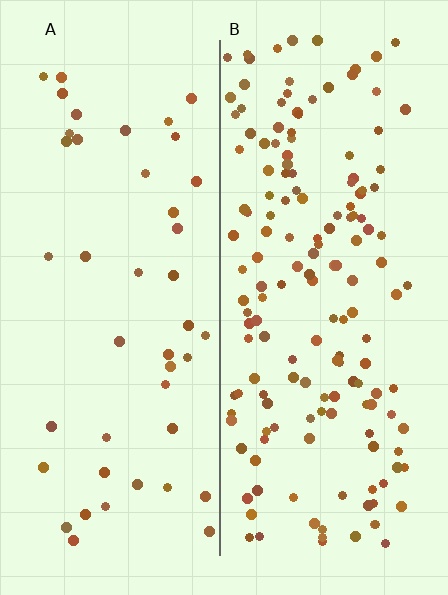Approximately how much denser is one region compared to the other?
Approximately 3.6× — region B over region A.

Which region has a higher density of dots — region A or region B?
B (the right).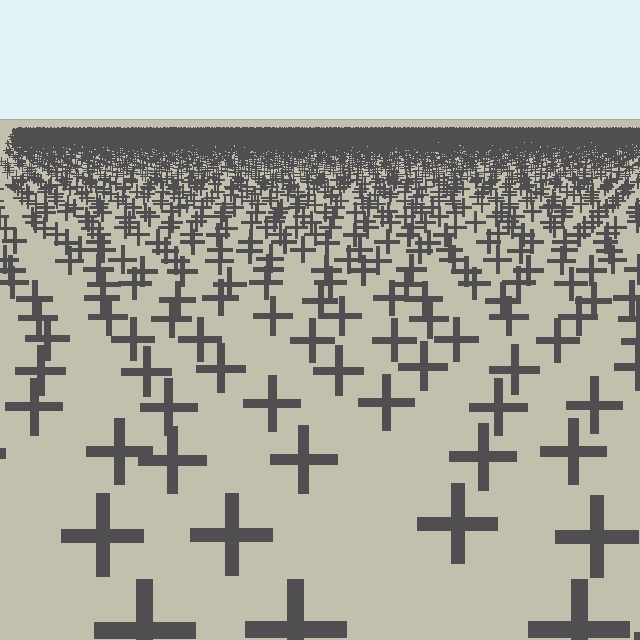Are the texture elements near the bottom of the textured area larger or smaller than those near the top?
Larger. Near the bottom, elements are closer to the viewer and appear at a bigger on-screen size.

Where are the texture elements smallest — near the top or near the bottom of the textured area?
Near the top.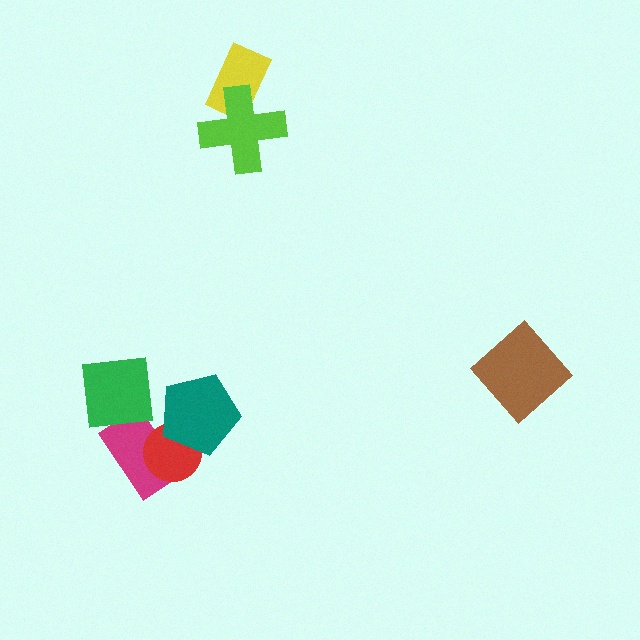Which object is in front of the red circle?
The teal pentagon is in front of the red circle.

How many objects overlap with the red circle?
2 objects overlap with the red circle.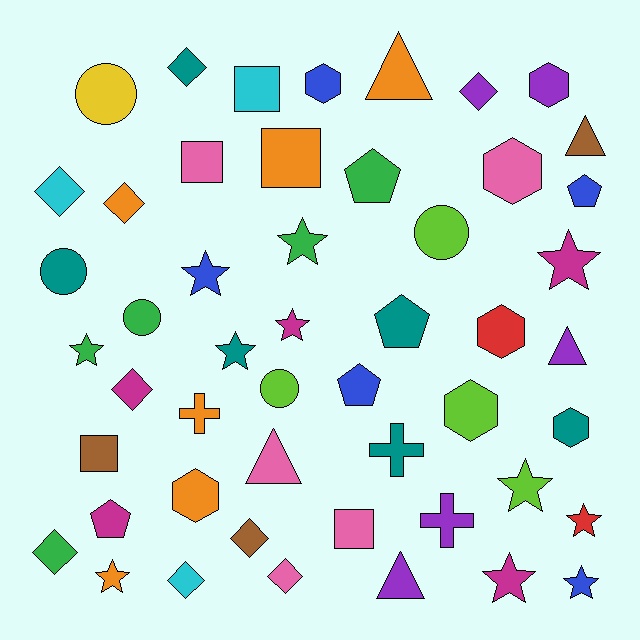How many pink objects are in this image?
There are 5 pink objects.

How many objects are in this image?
There are 50 objects.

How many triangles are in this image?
There are 5 triangles.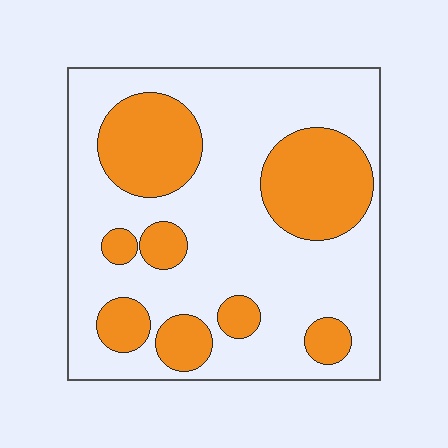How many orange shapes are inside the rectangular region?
8.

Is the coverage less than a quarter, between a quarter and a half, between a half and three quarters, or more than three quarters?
Between a quarter and a half.